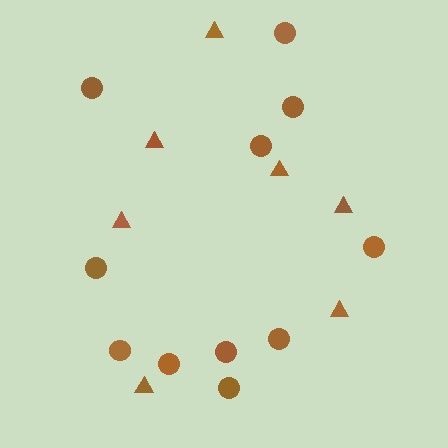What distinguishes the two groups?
There are 2 groups: one group of circles (11) and one group of triangles (7).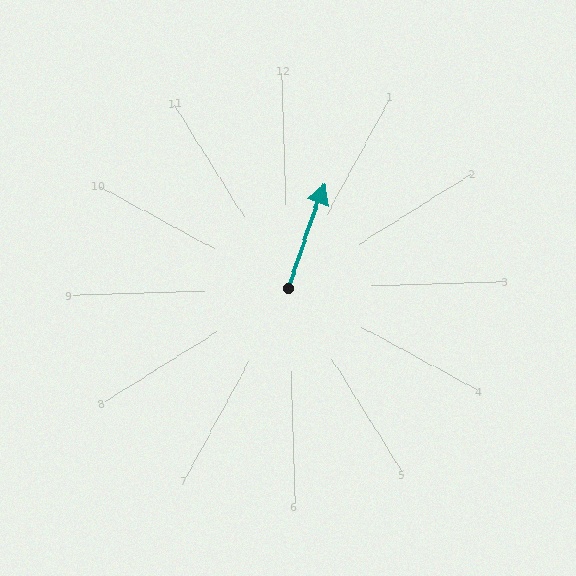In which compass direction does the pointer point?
North.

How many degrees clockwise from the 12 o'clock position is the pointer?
Approximately 21 degrees.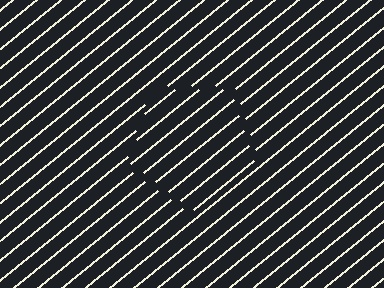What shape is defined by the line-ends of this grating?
An illusory pentagon. The interior of the shape contains the same grating, shifted by half a period — the contour is defined by the phase discontinuity where line-ends from the inner and outer gratings abut.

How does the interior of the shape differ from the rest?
The interior of the shape contains the same grating, shifted by half a period — the contour is defined by the phase discontinuity where line-ends from the inner and outer gratings abut.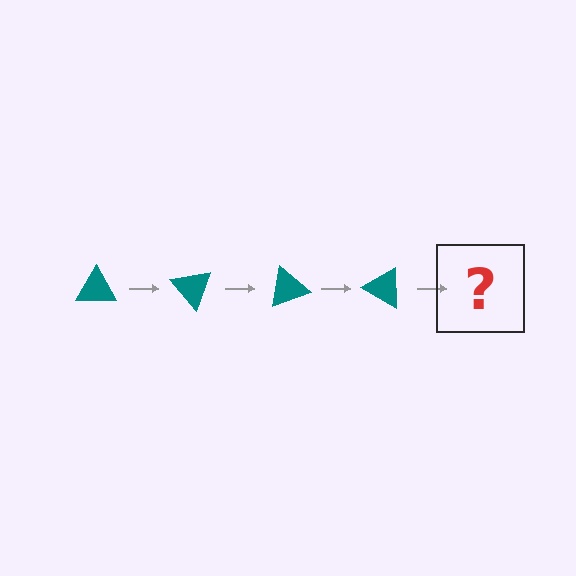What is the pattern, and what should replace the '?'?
The pattern is that the triangle rotates 50 degrees each step. The '?' should be a teal triangle rotated 200 degrees.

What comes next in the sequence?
The next element should be a teal triangle rotated 200 degrees.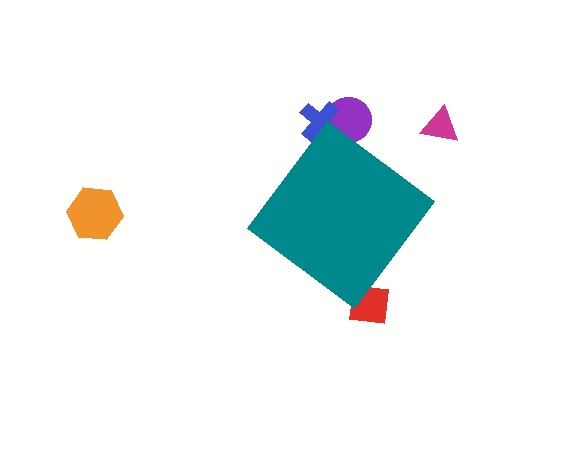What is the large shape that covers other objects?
A teal diamond.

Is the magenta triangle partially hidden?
No, the magenta triangle is fully visible.